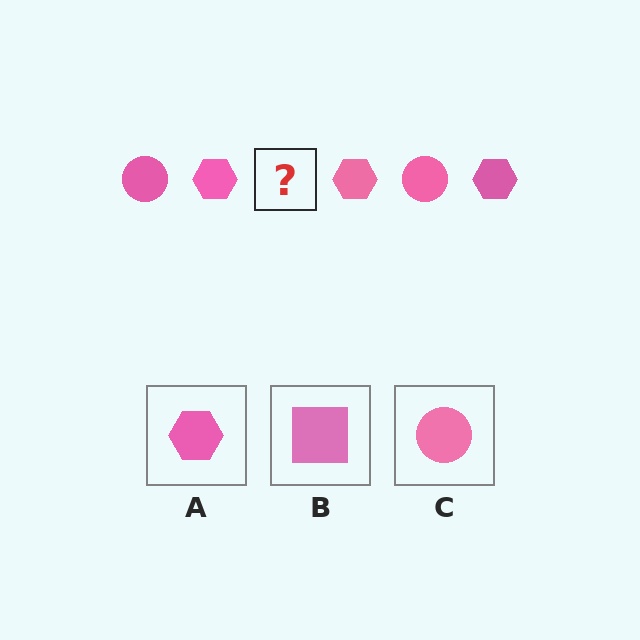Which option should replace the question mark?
Option C.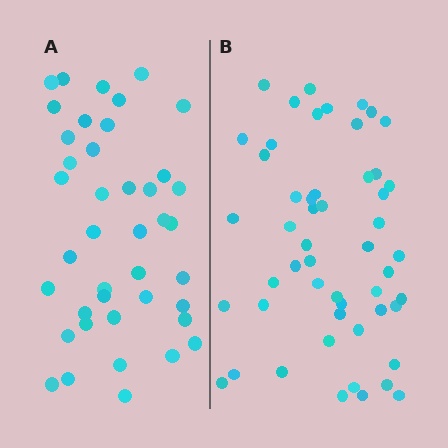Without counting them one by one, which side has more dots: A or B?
Region B (the right region) has more dots.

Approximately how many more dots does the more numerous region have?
Region B has roughly 12 or so more dots than region A.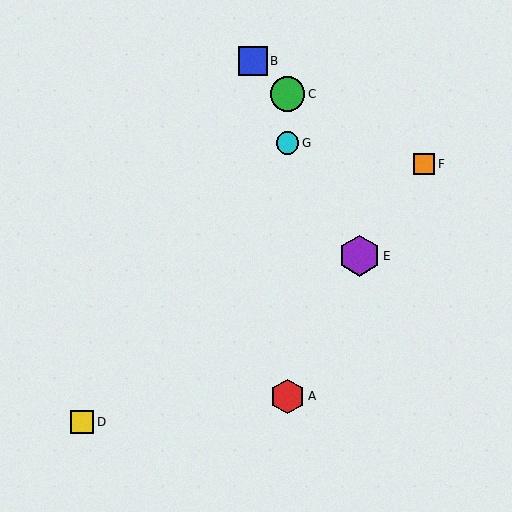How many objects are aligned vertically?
3 objects (A, C, G) are aligned vertically.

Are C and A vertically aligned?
Yes, both are at x≈287.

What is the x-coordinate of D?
Object D is at x≈82.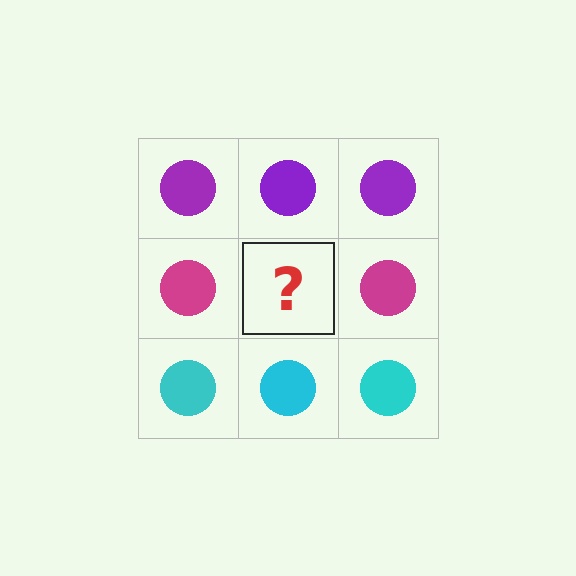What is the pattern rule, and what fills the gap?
The rule is that each row has a consistent color. The gap should be filled with a magenta circle.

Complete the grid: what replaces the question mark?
The question mark should be replaced with a magenta circle.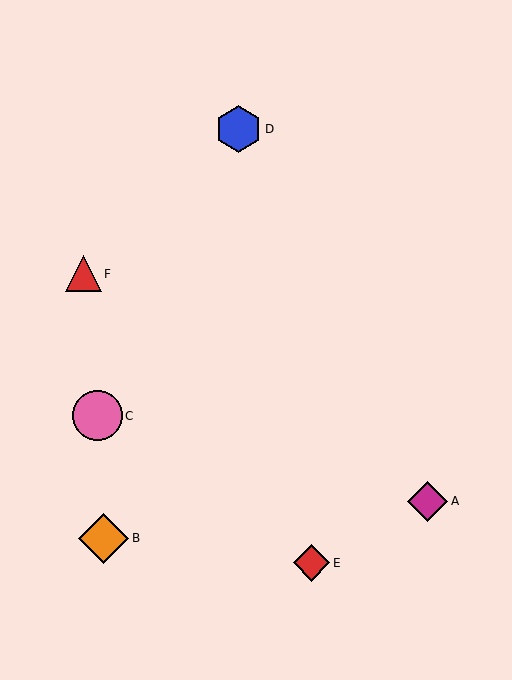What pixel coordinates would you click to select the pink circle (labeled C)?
Click at (97, 416) to select the pink circle C.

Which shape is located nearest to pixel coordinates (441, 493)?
The magenta diamond (labeled A) at (428, 501) is nearest to that location.